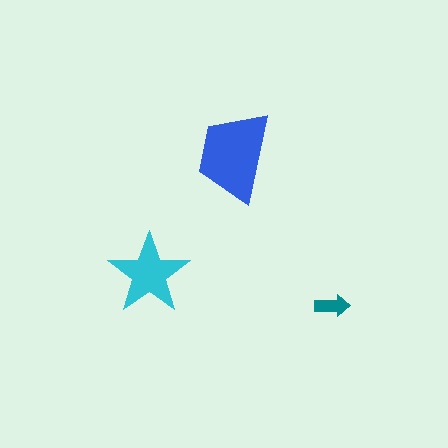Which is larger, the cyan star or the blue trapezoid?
The blue trapezoid.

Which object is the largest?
The blue trapezoid.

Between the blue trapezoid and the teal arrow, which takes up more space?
The blue trapezoid.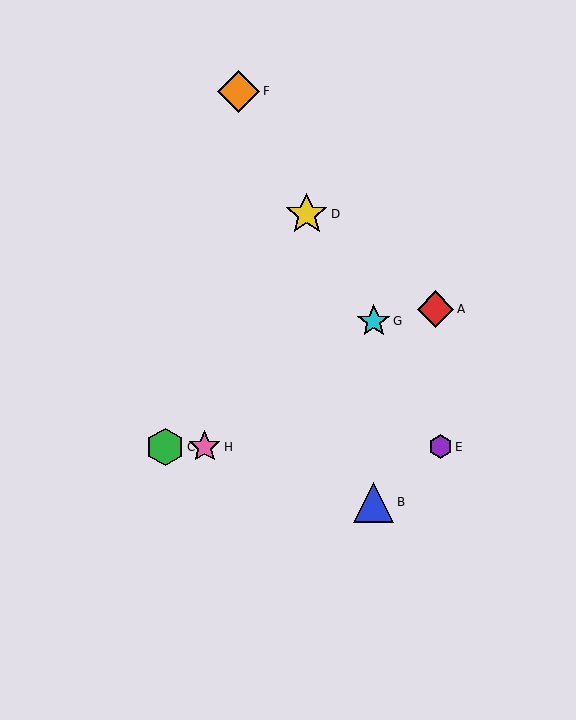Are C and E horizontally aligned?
Yes, both are at y≈447.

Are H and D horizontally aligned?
No, H is at y≈447 and D is at y≈214.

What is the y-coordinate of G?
Object G is at y≈321.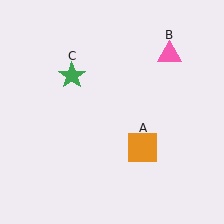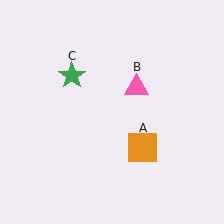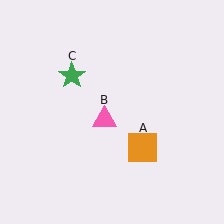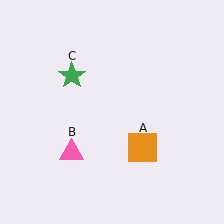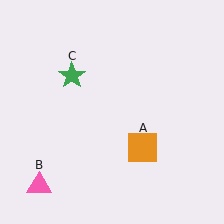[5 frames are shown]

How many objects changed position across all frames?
1 object changed position: pink triangle (object B).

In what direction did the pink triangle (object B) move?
The pink triangle (object B) moved down and to the left.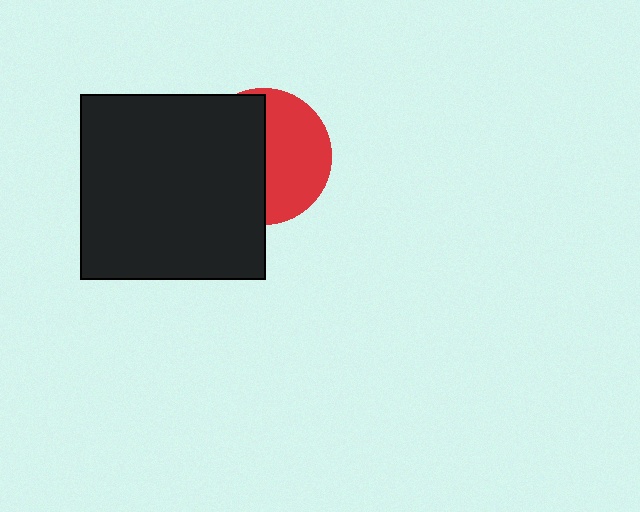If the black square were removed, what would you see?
You would see the complete red circle.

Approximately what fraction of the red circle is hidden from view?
Roughly 51% of the red circle is hidden behind the black square.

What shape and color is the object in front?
The object in front is a black square.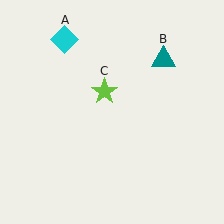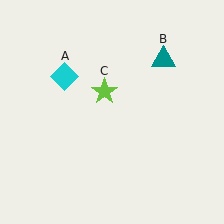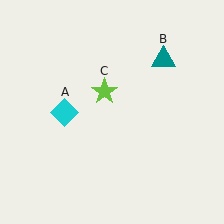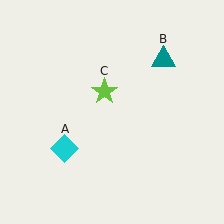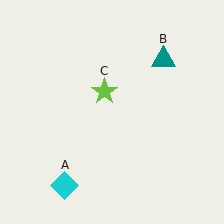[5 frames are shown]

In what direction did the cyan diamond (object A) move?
The cyan diamond (object A) moved down.